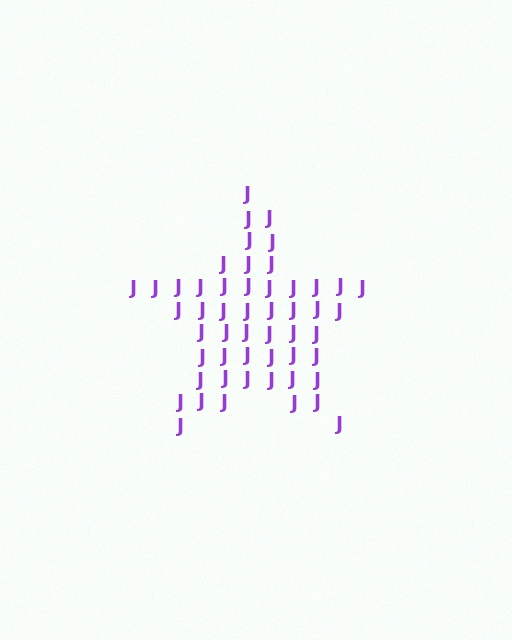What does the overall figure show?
The overall figure shows a star.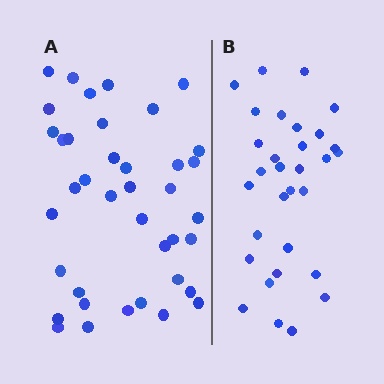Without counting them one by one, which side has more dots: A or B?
Region A (the left region) has more dots.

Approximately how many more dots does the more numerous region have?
Region A has roughly 8 or so more dots than region B.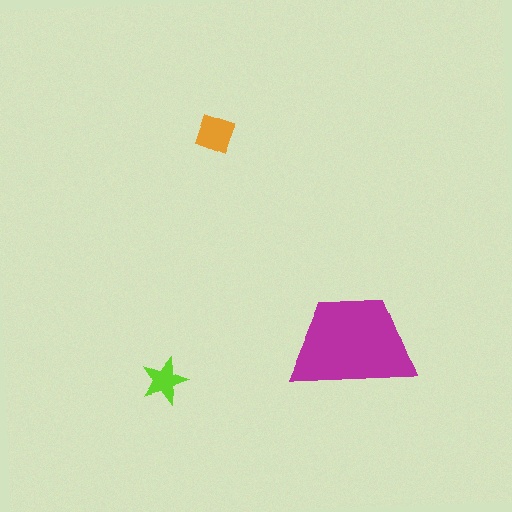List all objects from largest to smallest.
The magenta trapezoid, the orange diamond, the lime star.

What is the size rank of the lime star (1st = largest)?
3rd.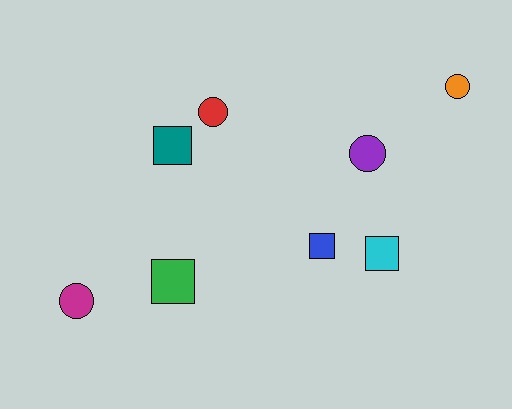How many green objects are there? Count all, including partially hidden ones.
There is 1 green object.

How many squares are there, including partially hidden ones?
There are 4 squares.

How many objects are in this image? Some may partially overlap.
There are 8 objects.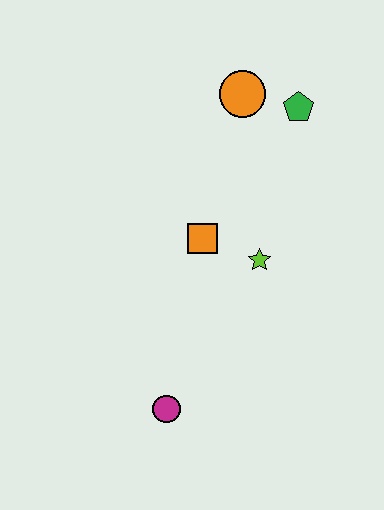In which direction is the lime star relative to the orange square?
The lime star is to the right of the orange square.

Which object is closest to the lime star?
The orange square is closest to the lime star.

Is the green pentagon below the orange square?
No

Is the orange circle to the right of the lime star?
No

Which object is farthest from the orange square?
The magenta circle is farthest from the orange square.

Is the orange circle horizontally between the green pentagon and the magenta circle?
Yes